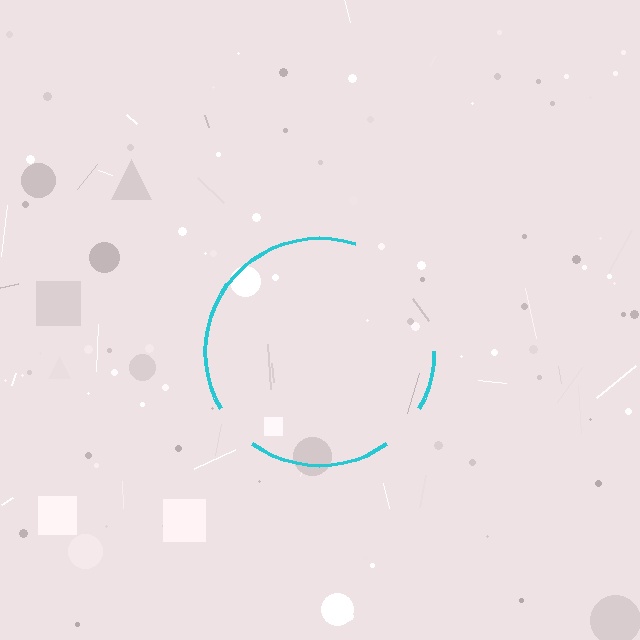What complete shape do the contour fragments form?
The contour fragments form a circle.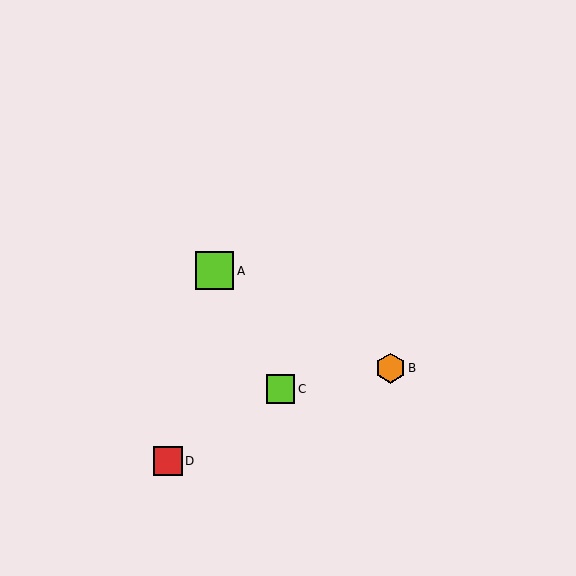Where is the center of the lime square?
The center of the lime square is at (215, 271).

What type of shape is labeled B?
Shape B is an orange hexagon.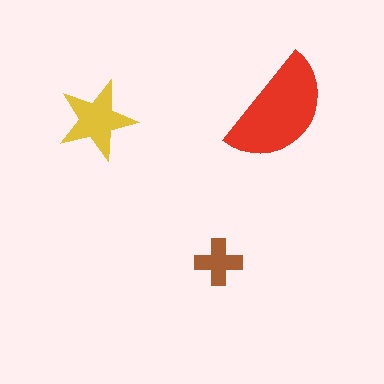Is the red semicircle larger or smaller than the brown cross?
Larger.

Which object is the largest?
The red semicircle.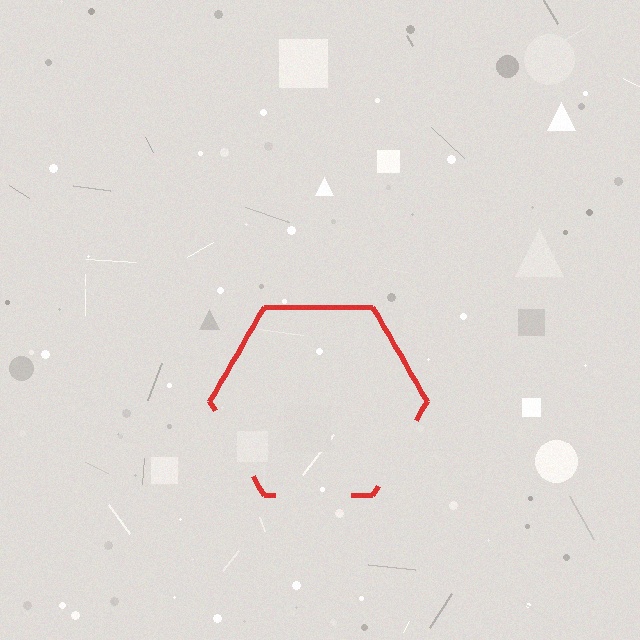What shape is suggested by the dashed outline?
The dashed outline suggests a hexagon.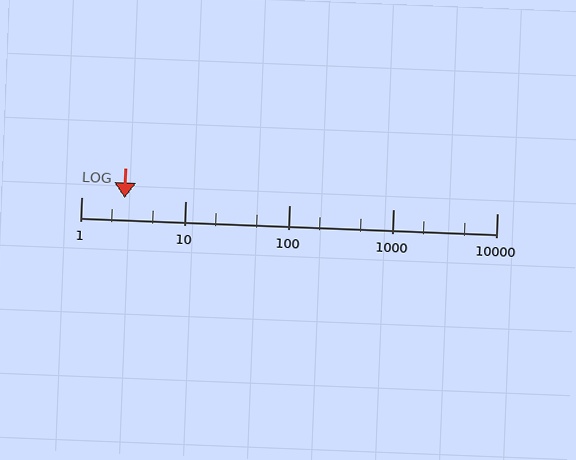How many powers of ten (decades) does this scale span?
The scale spans 4 decades, from 1 to 10000.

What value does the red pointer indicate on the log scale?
The pointer indicates approximately 2.6.